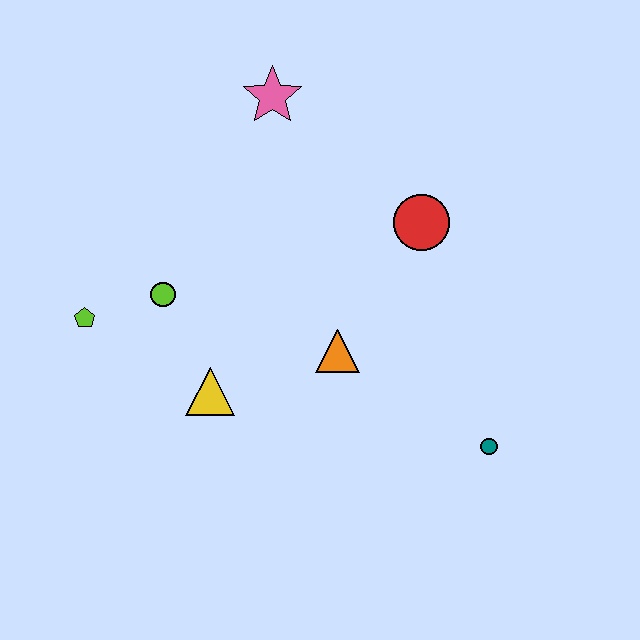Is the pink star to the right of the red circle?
No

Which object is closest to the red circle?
The orange triangle is closest to the red circle.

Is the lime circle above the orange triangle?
Yes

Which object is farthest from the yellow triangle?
The pink star is farthest from the yellow triangle.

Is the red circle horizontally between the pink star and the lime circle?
No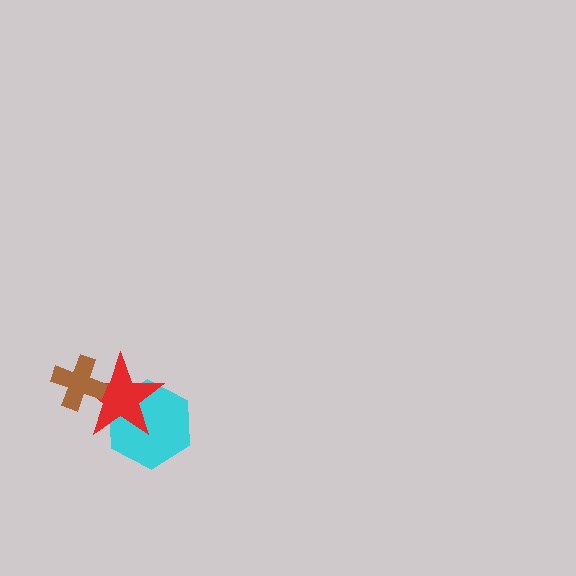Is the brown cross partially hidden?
No, no other shape covers it.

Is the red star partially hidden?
Yes, it is partially covered by another shape.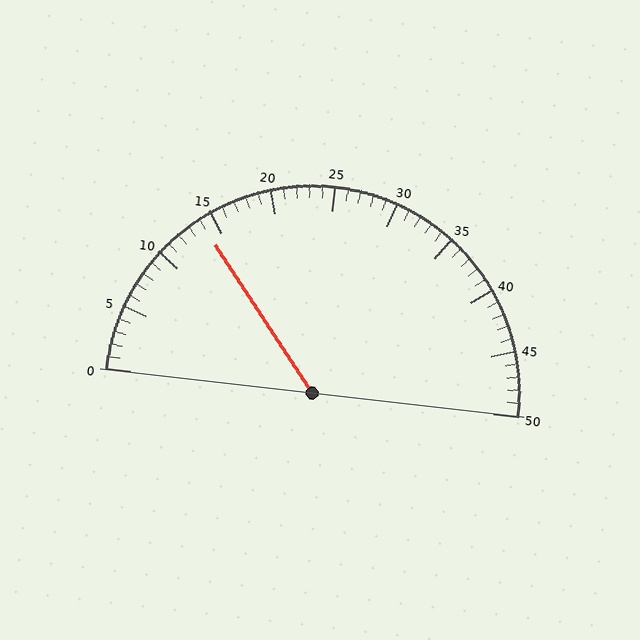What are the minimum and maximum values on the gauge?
The gauge ranges from 0 to 50.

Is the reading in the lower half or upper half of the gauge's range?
The reading is in the lower half of the range (0 to 50).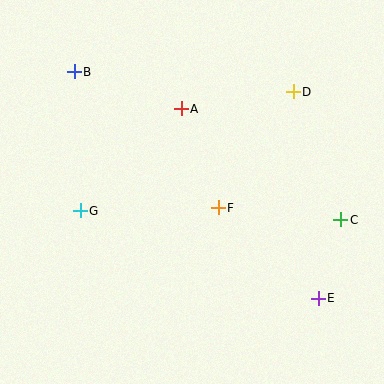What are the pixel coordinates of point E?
Point E is at (318, 298).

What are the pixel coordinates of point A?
Point A is at (181, 109).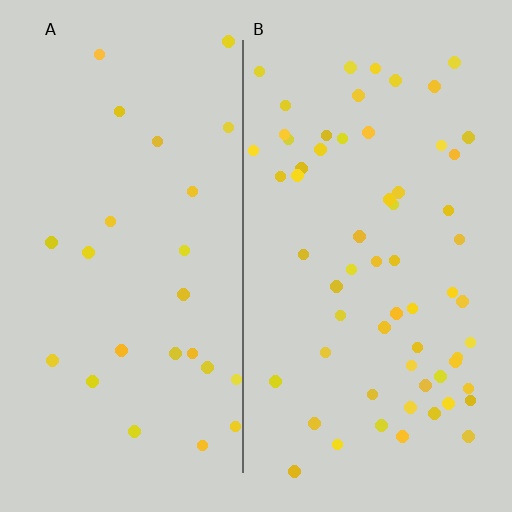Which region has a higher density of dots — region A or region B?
B (the right).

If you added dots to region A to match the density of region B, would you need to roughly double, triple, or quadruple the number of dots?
Approximately double.